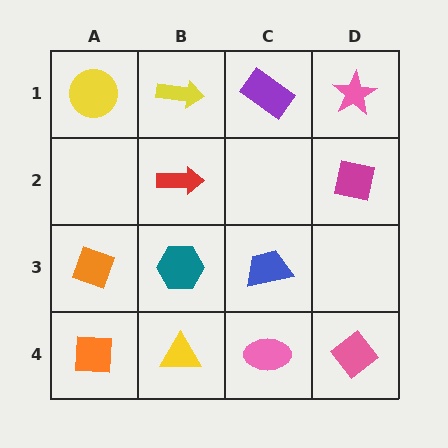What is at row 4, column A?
An orange square.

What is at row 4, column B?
A yellow triangle.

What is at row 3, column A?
An orange diamond.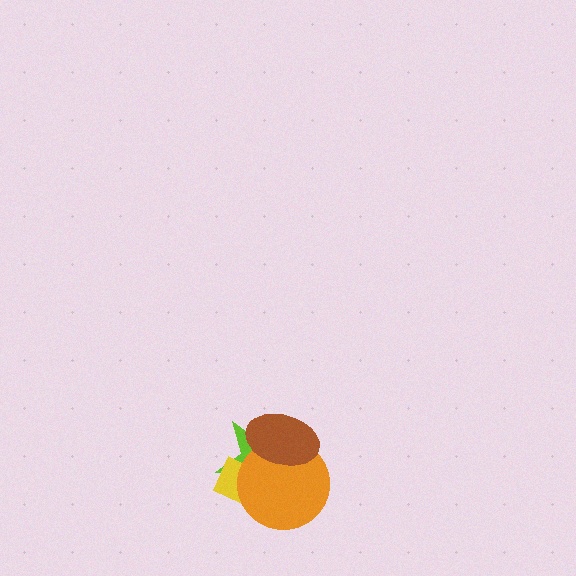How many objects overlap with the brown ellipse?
3 objects overlap with the brown ellipse.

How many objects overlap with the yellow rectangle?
3 objects overlap with the yellow rectangle.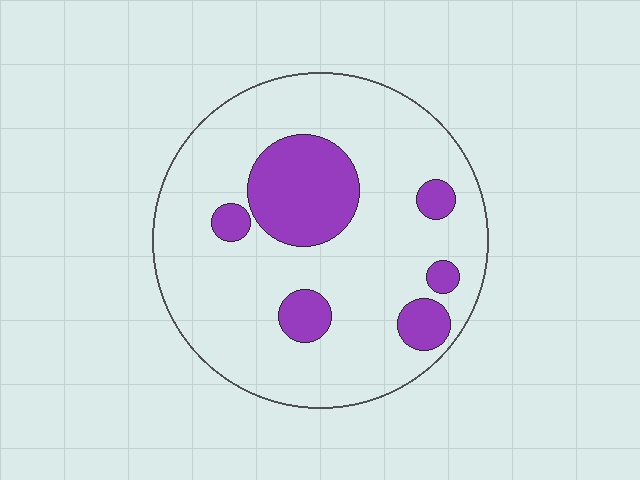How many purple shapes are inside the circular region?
6.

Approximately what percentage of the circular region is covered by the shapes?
Approximately 20%.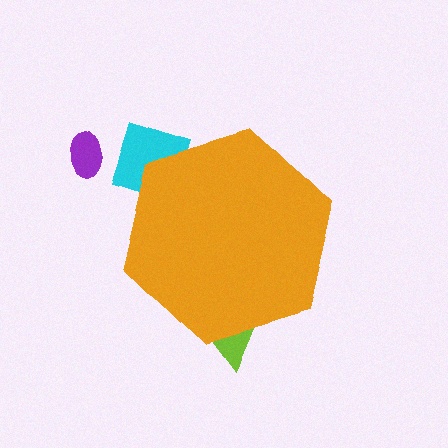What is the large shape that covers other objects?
An orange hexagon.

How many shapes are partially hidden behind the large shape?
2 shapes are partially hidden.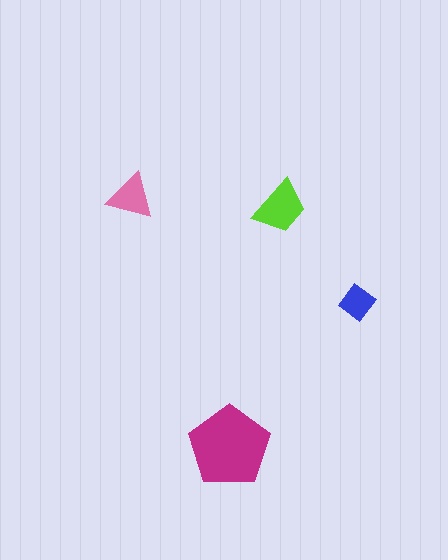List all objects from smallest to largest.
The blue diamond, the pink triangle, the lime trapezoid, the magenta pentagon.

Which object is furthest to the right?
The blue diamond is rightmost.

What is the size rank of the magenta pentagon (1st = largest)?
1st.